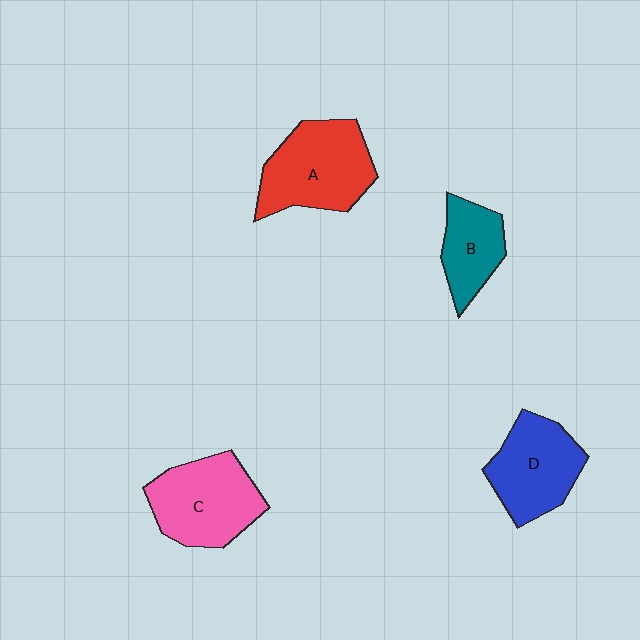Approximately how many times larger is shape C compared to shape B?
Approximately 1.6 times.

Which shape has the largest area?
Shape A (red).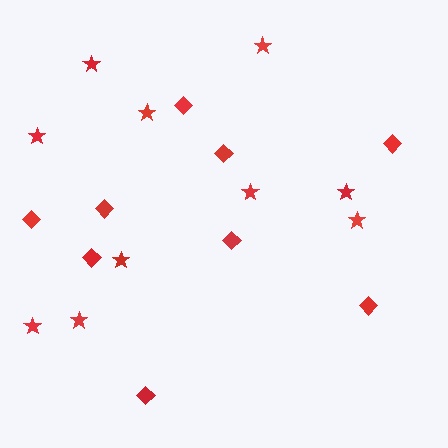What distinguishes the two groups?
There are 2 groups: one group of diamonds (9) and one group of stars (10).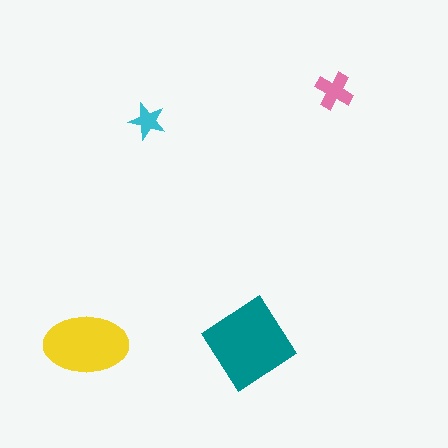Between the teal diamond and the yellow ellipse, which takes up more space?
The teal diamond.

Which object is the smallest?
The cyan star.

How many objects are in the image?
There are 4 objects in the image.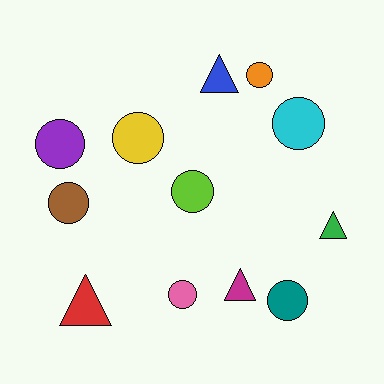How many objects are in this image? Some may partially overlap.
There are 12 objects.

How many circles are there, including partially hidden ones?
There are 8 circles.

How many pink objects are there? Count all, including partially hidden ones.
There is 1 pink object.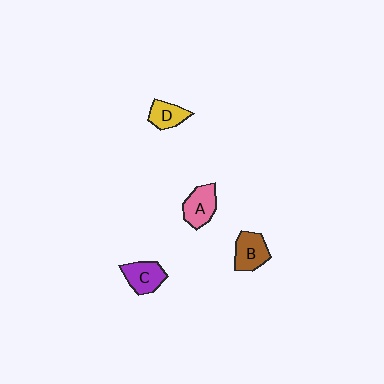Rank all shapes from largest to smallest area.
From largest to smallest: A (pink), B (brown), C (purple), D (yellow).